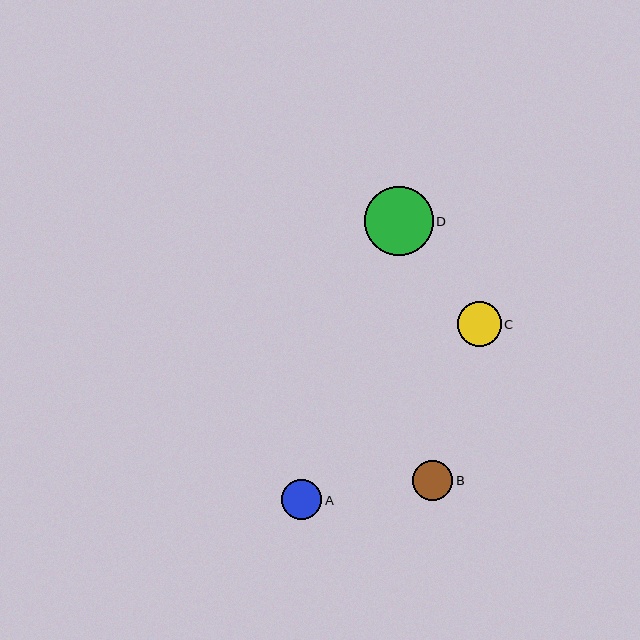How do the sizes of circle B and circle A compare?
Circle B and circle A are approximately the same size.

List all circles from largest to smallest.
From largest to smallest: D, C, B, A.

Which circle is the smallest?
Circle A is the smallest with a size of approximately 40 pixels.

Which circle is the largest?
Circle D is the largest with a size of approximately 69 pixels.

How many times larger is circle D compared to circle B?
Circle D is approximately 1.7 times the size of circle B.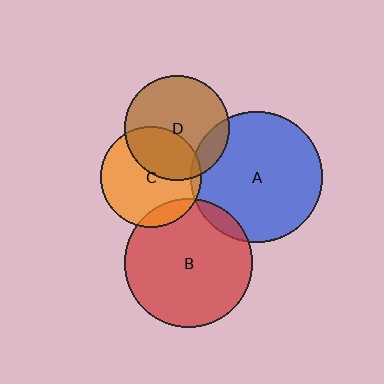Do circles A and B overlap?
Yes.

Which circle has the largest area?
Circle A (blue).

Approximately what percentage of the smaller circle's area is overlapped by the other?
Approximately 5%.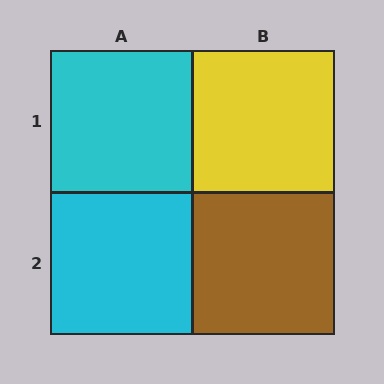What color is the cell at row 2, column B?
Brown.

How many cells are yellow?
1 cell is yellow.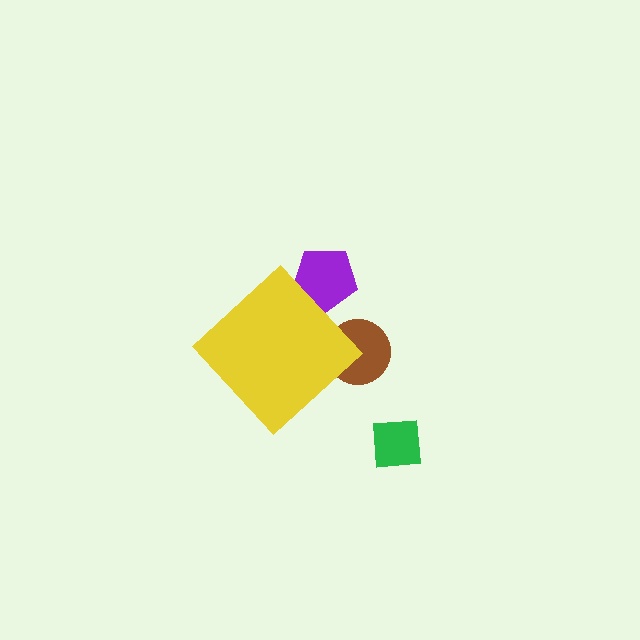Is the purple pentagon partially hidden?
Yes, the purple pentagon is partially hidden behind the yellow diamond.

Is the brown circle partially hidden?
Yes, the brown circle is partially hidden behind the yellow diamond.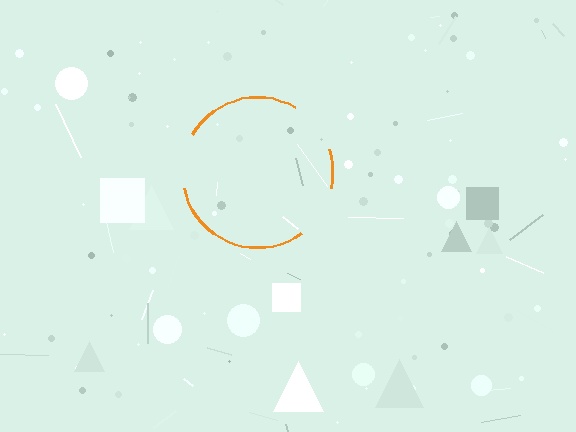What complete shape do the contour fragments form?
The contour fragments form a circle.